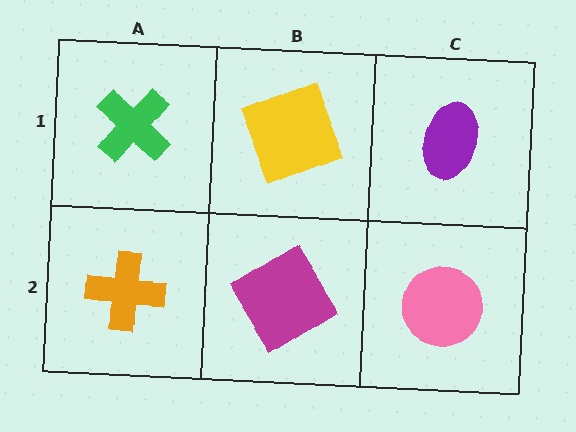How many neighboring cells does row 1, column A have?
2.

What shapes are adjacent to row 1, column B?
A magenta diamond (row 2, column B), a green cross (row 1, column A), a purple ellipse (row 1, column C).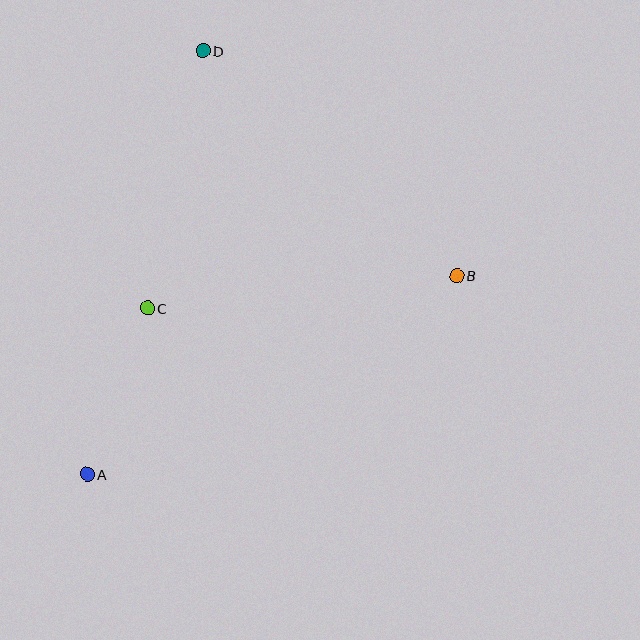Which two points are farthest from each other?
Points A and D are farthest from each other.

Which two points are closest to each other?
Points A and C are closest to each other.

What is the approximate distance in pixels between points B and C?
The distance between B and C is approximately 311 pixels.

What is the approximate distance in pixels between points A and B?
The distance between A and B is approximately 420 pixels.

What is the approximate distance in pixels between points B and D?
The distance between B and D is approximately 339 pixels.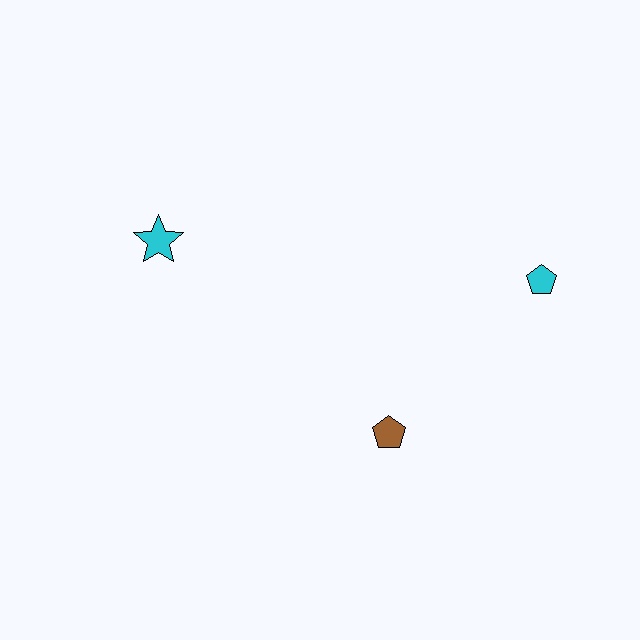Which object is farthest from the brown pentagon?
The cyan star is farthest from the brown pentagon.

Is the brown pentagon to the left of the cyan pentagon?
Yes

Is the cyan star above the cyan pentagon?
Yes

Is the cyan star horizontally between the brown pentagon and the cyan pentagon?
No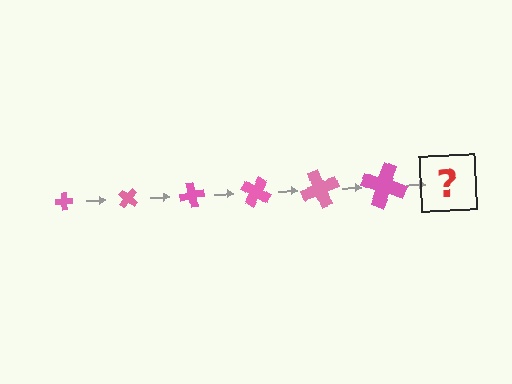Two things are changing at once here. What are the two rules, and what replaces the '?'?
The two rules are that the cross grows larger each step and it rotates 40 degrees each step. The '?' should be a cross, larger than the previous one and rotated 240 degrees from the start.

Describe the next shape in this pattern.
It should be a cross, larger than the previous one and rotated 240 degrees from the start.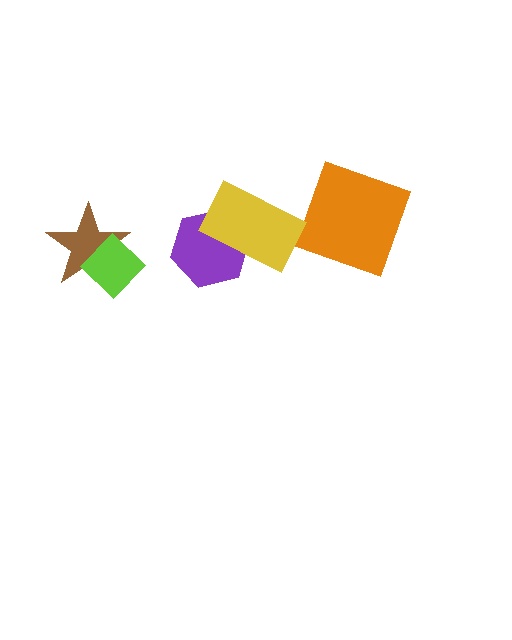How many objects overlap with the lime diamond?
1 object overlaps with the lime diamond.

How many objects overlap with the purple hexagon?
1 object overlaps with the purple hexagon.